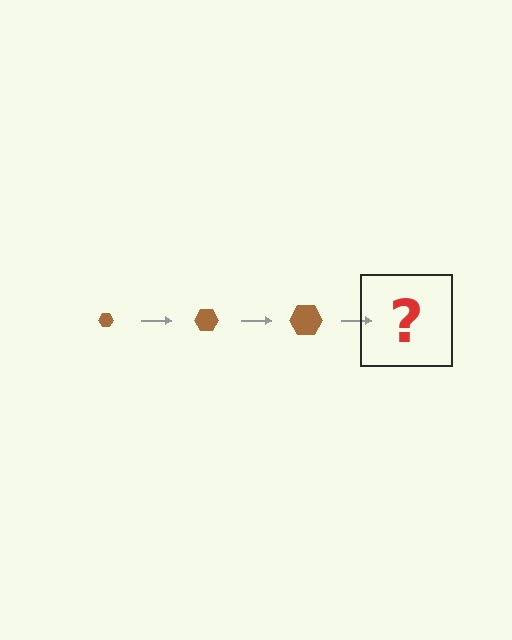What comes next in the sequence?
The next element should be a brown hexagon, larger than the previous one.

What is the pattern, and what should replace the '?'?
The pattern is that the hexagon gets progressively larger each step. The '?' should be a brown hexagon, larger than the previous one.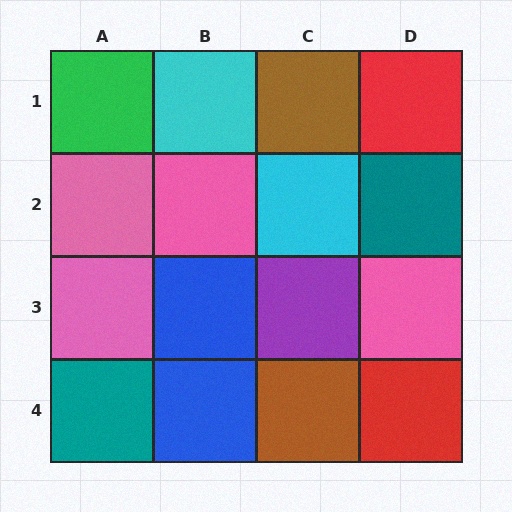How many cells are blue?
2 cells are blue.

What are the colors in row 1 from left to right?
Green, cyan, brown, red.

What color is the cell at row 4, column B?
Blue.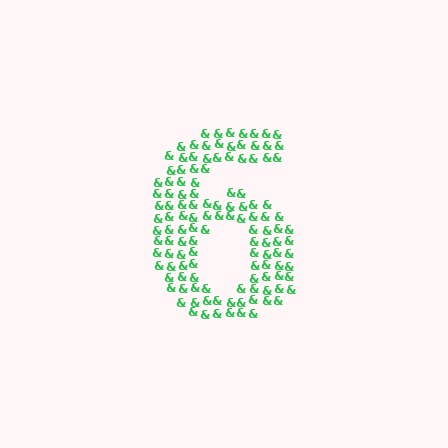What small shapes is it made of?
It is made of small ampersands.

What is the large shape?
The large shape is the digit 6.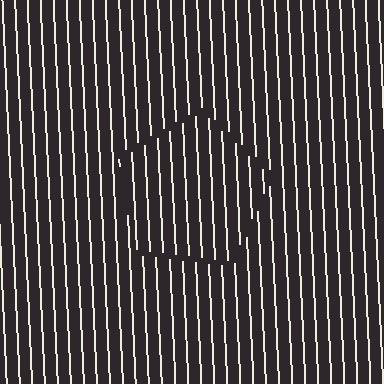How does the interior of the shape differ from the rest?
The interior of the shape contains the same grating, shifted by half a period — the contour is defined by the phase discontinuity where line-ends from the inner and outer gratings abut.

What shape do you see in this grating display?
An illusory pentagon. The interior of the shape contains the same grating, shifted by half a period — the contour is defined by the phase discontinuity where line-ends from the inner and outer gratings abut.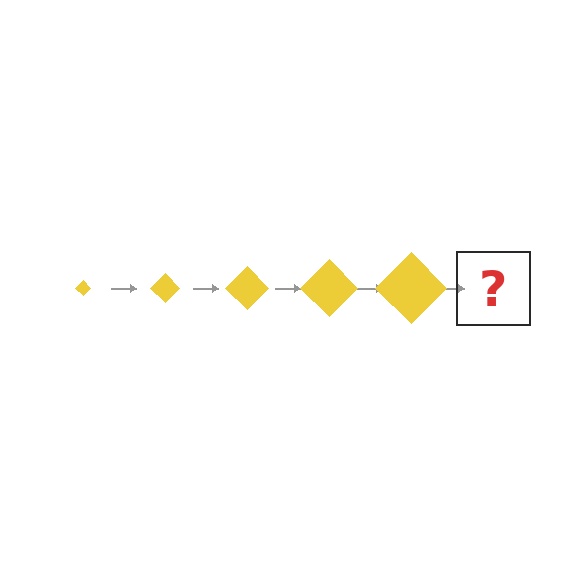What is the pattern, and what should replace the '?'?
The pattern is that the diamond gets progressively larger each step. The '?' should be a yellow diamond, larger than the previous one.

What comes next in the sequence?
The next element should be a yellow diamond, larger than the previous one.